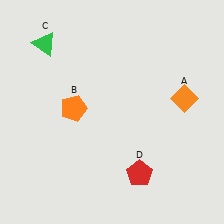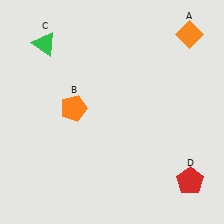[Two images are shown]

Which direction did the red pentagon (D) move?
The red pentagon (D) moved right.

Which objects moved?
The objects that moved are: the orange diamond (A), the red pentagon (D).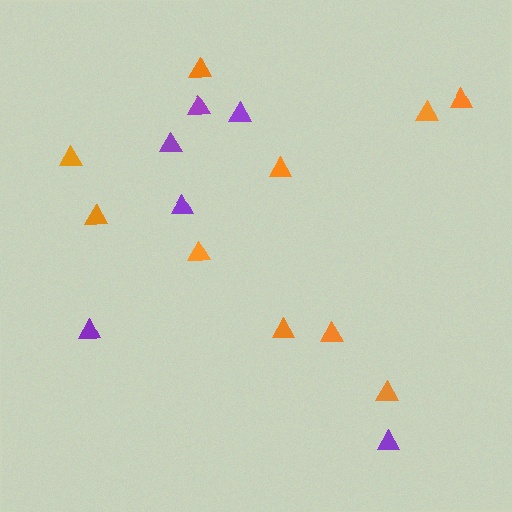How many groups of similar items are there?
There are 2 groups: one group of purple triangles (6) and one group of orange triangles (10).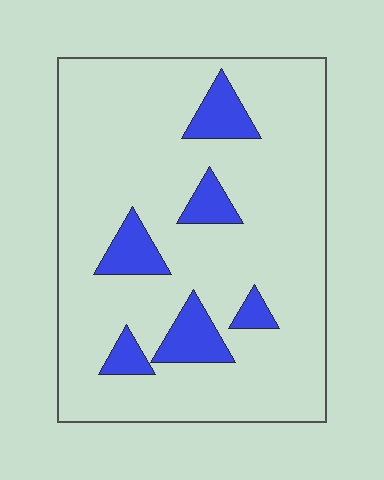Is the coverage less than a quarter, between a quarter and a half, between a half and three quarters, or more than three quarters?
Less than a quarter.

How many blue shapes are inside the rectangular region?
6.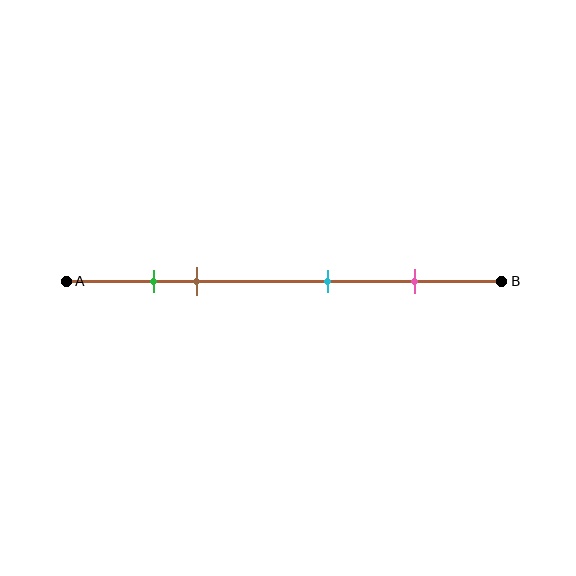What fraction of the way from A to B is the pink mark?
The pink mark is approximately 80% (0.8) of the way from A to B.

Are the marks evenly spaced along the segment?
No, the marks are not evenly spaced.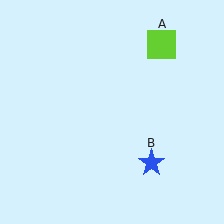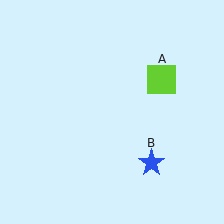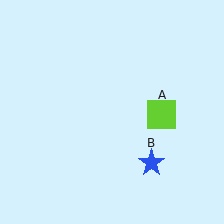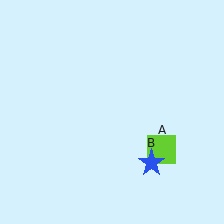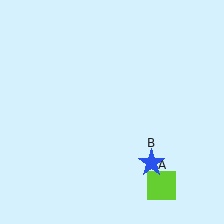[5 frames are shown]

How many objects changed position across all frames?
1 object changed position: lime square (object A).